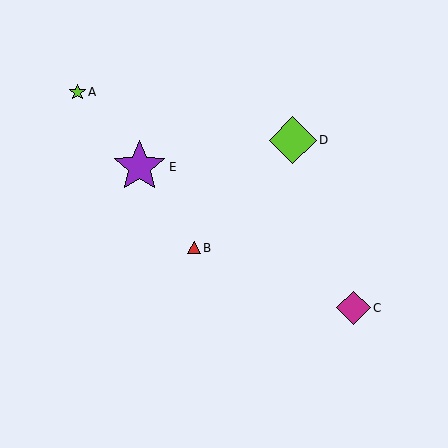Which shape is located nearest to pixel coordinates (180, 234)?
The red triangle (labeled B) at (194, 248) is nearest to that location.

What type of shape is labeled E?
Shape E is a purple star.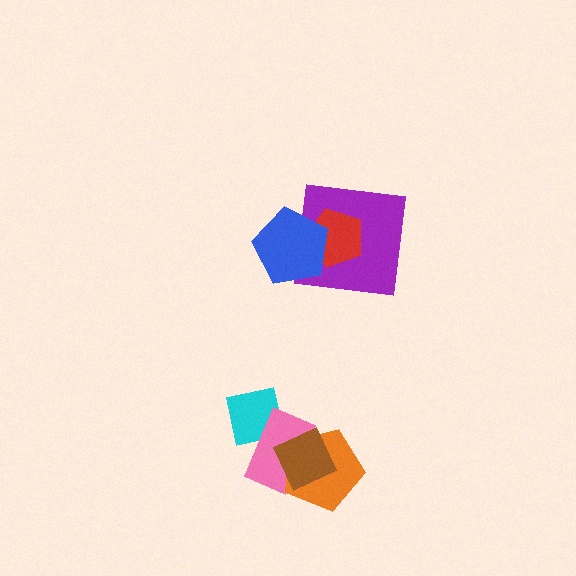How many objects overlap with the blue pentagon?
2 objects overlap with the blue pentagon.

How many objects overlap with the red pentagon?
2 objects overlap with the red pentagon.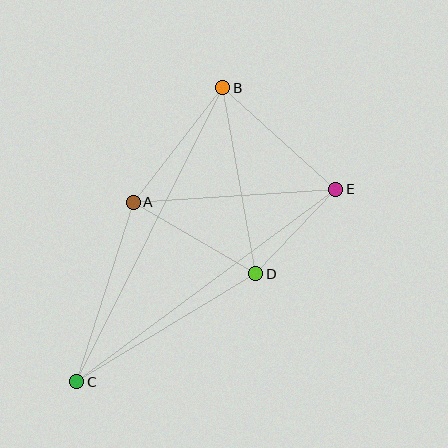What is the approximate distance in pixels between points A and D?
The distance between A and D is approximately 142 pixels.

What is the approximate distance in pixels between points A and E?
The distance between A and E is approximately 203 pixels.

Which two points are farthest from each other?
Points B and C are farthest from each other.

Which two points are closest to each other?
Points D and E are closest to each other.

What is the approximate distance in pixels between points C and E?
The distance between C and E is approximately 323 pixels.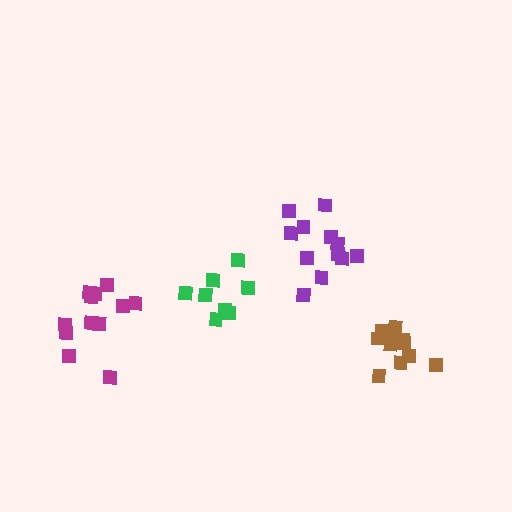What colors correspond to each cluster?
The clusters are colored: magenta, purple, green, brown.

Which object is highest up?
The purple cluster is topmost.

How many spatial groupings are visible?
There are 4 spatial groupings.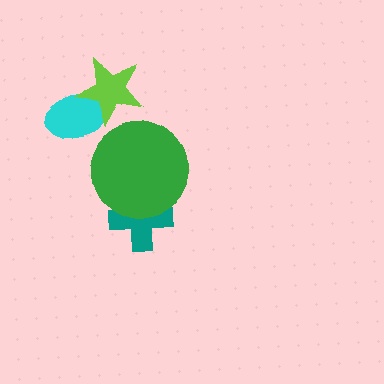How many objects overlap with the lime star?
1 object overlaps with the lime star.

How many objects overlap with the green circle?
1 object overlaps with the green circle.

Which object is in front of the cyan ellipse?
The lime star is in front of the cyan ellipse.